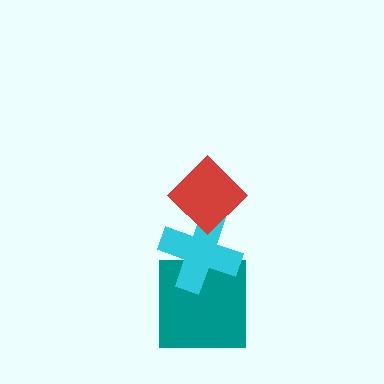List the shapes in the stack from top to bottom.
From top to bottom: the red diamond, the cyan cross, the teal square.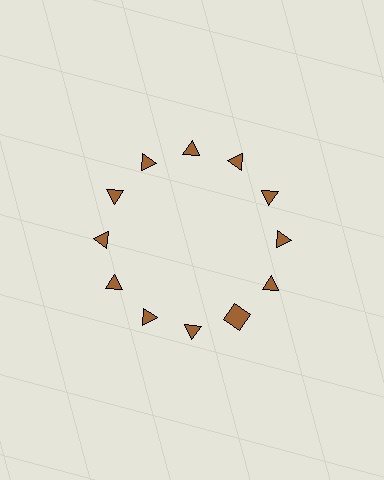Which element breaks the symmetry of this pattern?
The brown square at roughly the 5 o'clock position breaks the symmetry. All other shapes are brown triangles.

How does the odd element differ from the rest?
It has a different shape: square instead of triangle.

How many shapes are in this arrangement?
There are 12 shapes arranged in a ring pattern.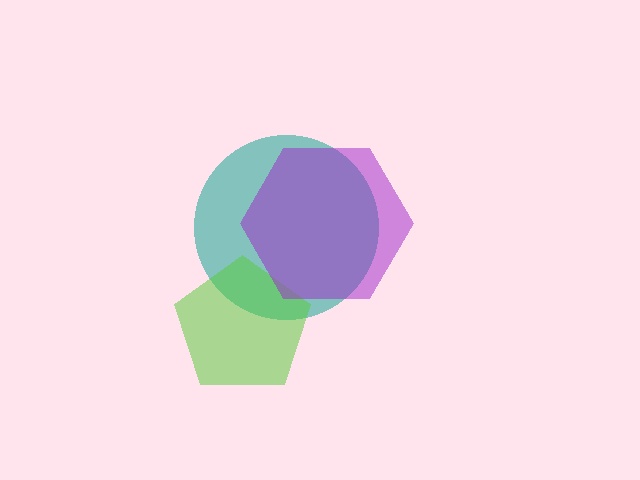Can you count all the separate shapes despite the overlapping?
Yes, there are 3 separate shapes.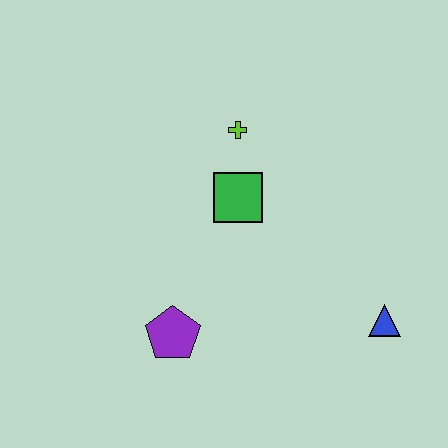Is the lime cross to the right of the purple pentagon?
Yes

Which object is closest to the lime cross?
The green square is closest to the lime cross.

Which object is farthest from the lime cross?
The blue triangle is farthest from the lime cross.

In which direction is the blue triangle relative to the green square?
The blue triangle is to the right of the green square.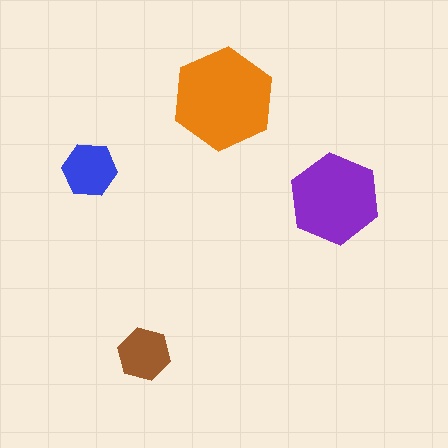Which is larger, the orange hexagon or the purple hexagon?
The orange one.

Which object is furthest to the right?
The purple hexagon is rightmost.